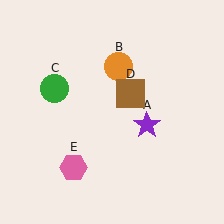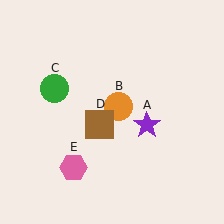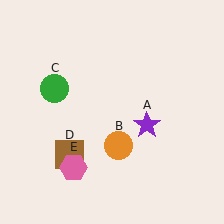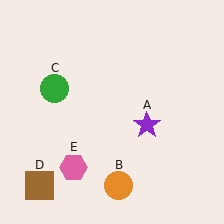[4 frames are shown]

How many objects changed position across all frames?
2 objects changed position: orange circle (object B), brown square (object D).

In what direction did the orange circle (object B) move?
The orange circle (object B) moved down.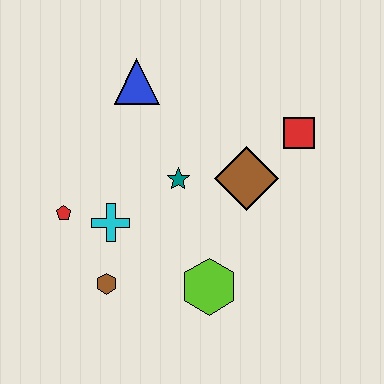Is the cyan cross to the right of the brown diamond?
No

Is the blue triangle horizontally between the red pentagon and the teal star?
Yes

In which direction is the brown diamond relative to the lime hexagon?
The brown diamond is above the lime hexagon.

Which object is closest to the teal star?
The brown diamond is closest to the teal star.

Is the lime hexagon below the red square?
Yes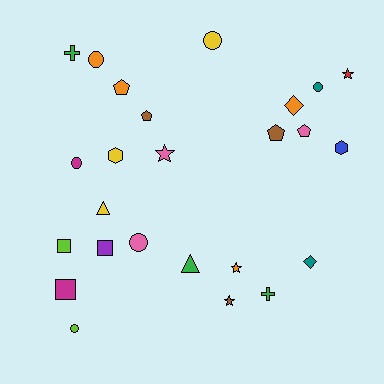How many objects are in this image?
There are 25 objects.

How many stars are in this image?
There are 4 stars.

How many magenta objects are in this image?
There are 2 magenta objects.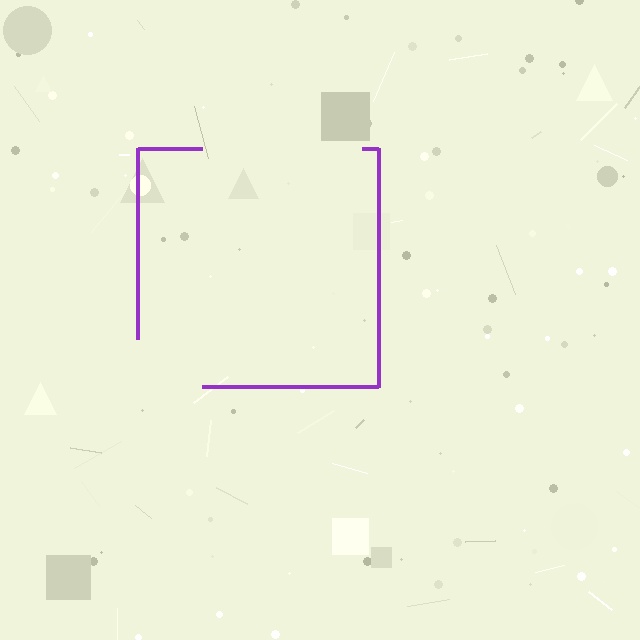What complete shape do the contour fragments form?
The contour fragments form a square.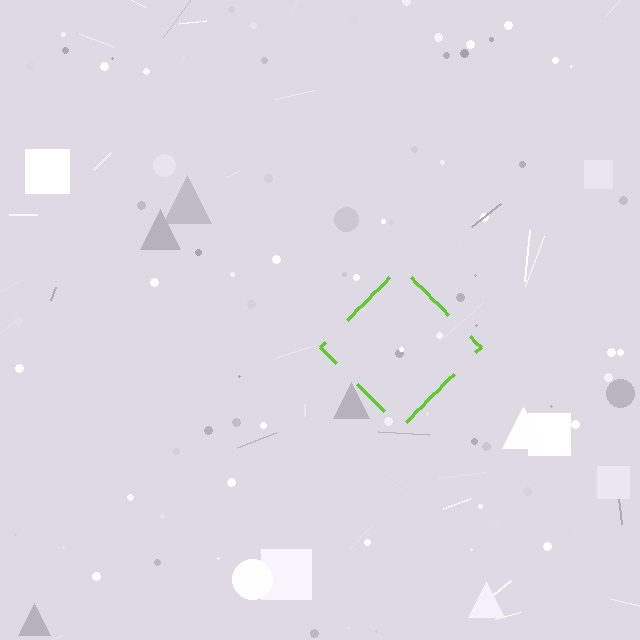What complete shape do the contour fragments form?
The contour fragments form a diamond.